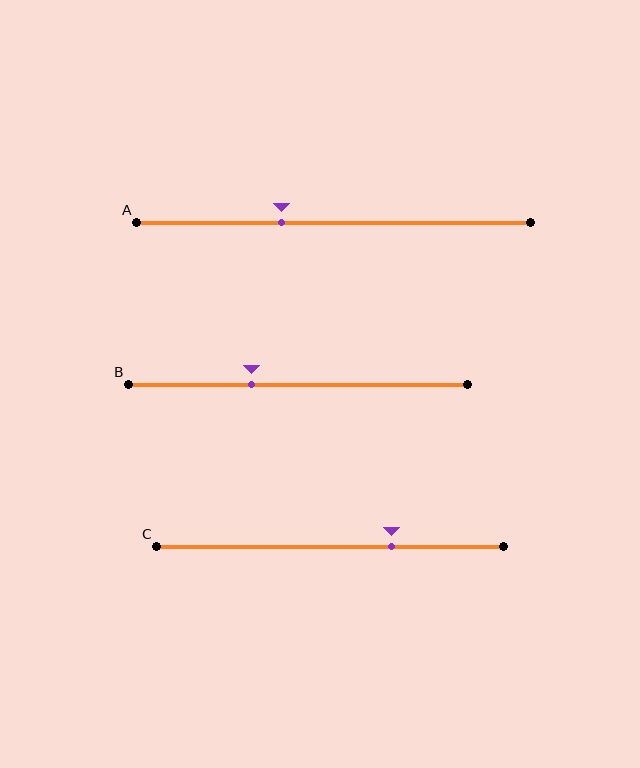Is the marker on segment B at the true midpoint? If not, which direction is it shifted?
No, the marker on segment B is shifted to the left by about 14% of the segment length.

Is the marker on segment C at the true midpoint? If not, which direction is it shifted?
No, the marker on segment C is shifted to the right by about 18% of the segment length.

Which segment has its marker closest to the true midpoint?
Segment A has its marker closest to the true midpoint.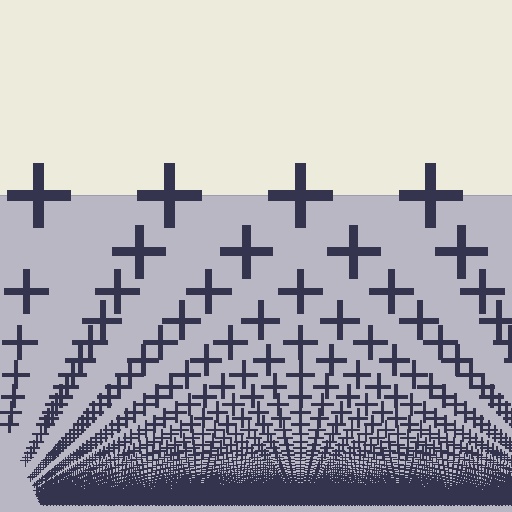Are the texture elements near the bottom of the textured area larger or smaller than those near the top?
Smaller. The gradient is inverted — elements near the bottom are smaller and denser.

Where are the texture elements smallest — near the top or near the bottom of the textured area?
Near the bottom.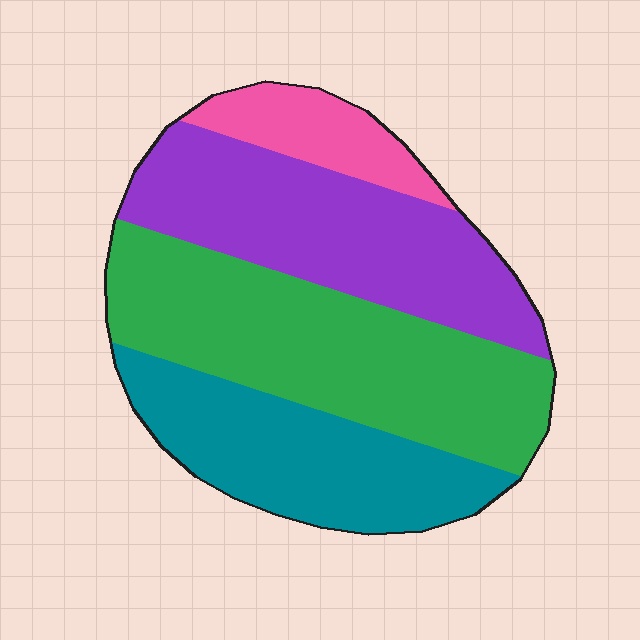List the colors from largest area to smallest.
From largest to smallest: green, purple, teal, pink.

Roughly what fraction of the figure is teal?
Teal takes up less than a quarter of the figure.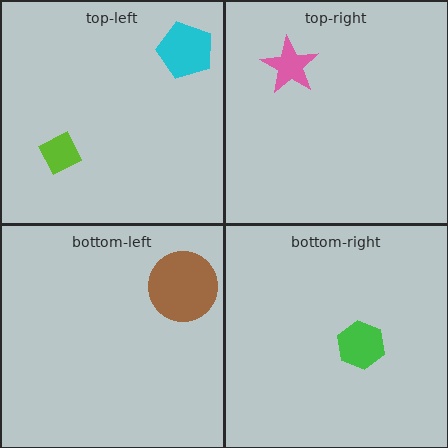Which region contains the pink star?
The top-right region.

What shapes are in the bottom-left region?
The brown circle.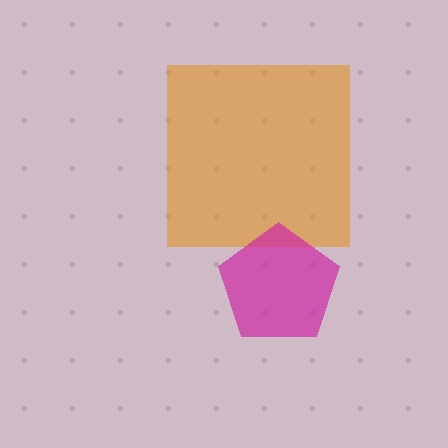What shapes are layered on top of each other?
The layered shapes are: an orange square, a magenta pentagon.